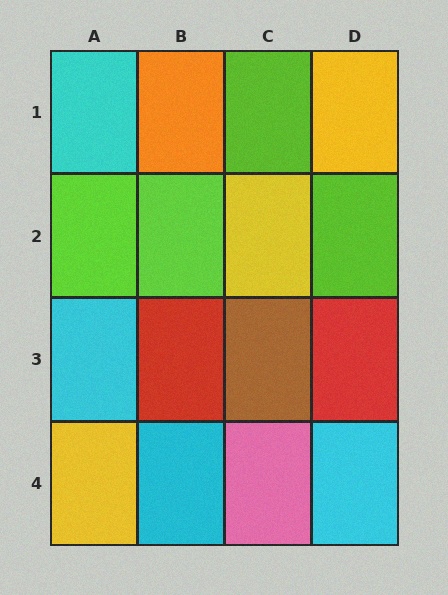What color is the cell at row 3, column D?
Red.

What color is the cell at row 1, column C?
Lime.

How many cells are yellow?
3 cells are yellow.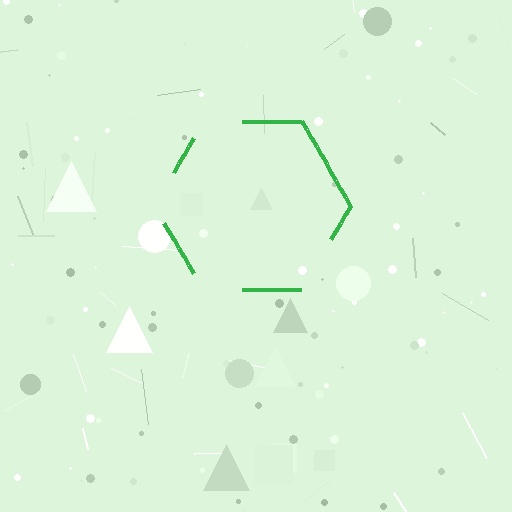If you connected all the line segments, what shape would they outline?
They would outline a hexagon.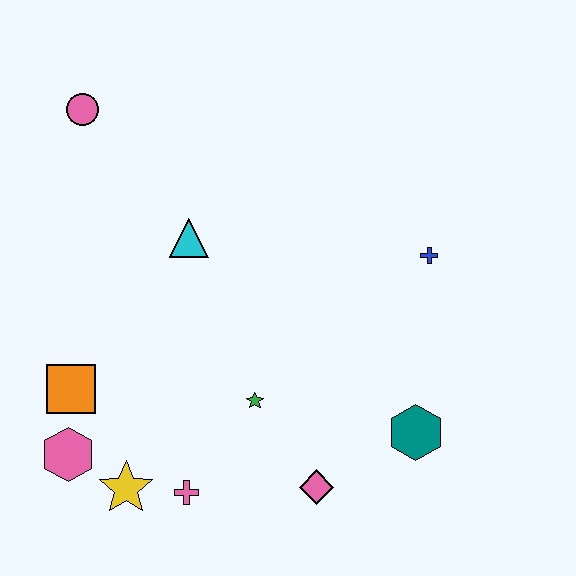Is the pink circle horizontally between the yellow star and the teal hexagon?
No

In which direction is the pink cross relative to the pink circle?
The pink cross is below the pink circle.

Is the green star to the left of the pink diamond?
Yes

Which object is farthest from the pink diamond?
The pink circle is farthest from the pink diamond.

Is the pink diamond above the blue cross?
No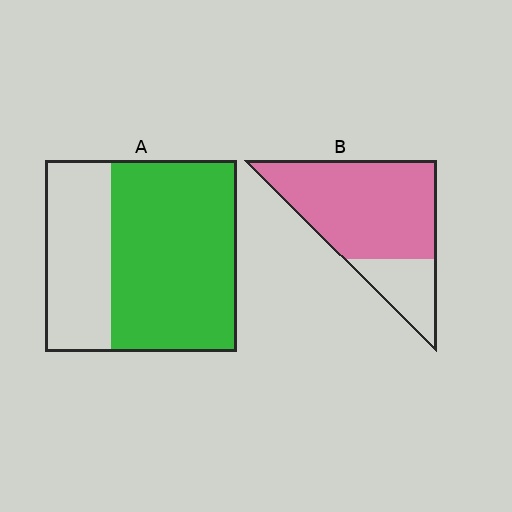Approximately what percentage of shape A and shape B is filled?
A is approximately 65% and B is approximately 75%.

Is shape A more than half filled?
Yes.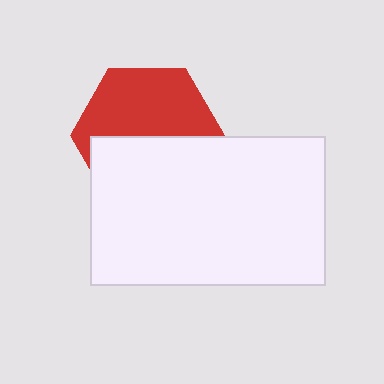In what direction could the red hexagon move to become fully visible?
The red hexagon could move up. That would shift it out from behind the white rectangle entirely.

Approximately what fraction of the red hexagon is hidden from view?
Roughly 47% of the red hexagon is hidden behind the white rectangle.